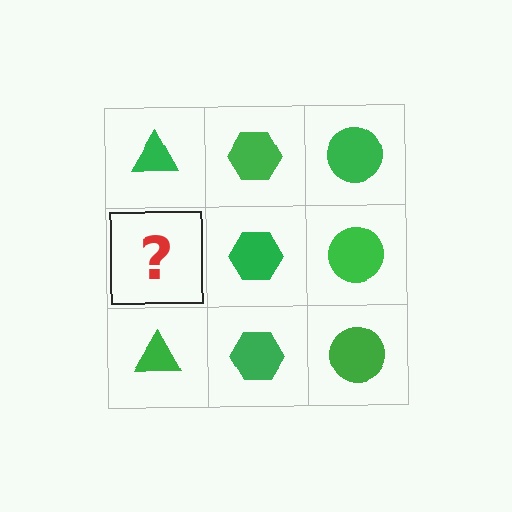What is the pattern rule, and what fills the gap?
The rule is that each column has a consistent shape. The gap should be filled with a green triangle.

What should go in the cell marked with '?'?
The missing cell should contain a green triangle.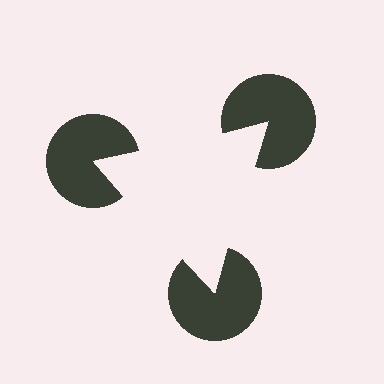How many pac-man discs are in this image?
There are 3 — one at each vertex of the illusory triangle.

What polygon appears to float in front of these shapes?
An illusory triangle — its edges are inferred from the aligned wedge cuts in the pac-man discs, not physically drawn.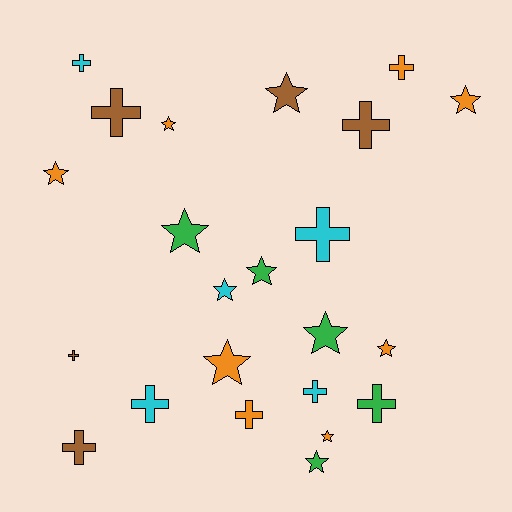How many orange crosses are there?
There are 2 orange crosses.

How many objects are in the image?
There are 23 objects.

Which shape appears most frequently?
Star, with 12 objects.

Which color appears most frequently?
Orange, with 8 objects.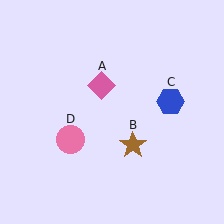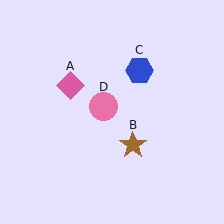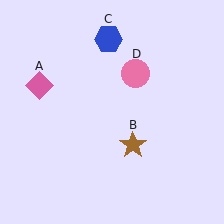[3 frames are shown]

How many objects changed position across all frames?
3 objects changed position: pink diamond (object A), blue hexagon (object C), pink circle (object D).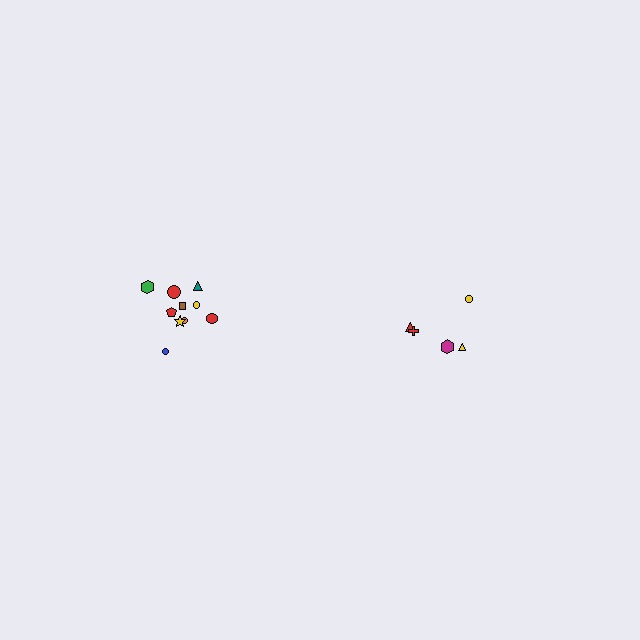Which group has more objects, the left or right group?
The left group.